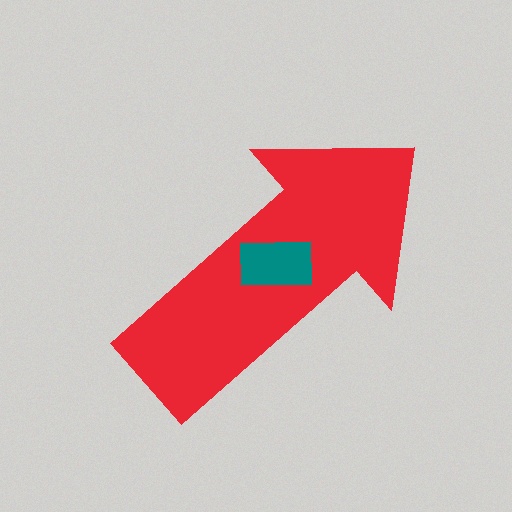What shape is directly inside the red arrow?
The teal rectangle.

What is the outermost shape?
The red arrow.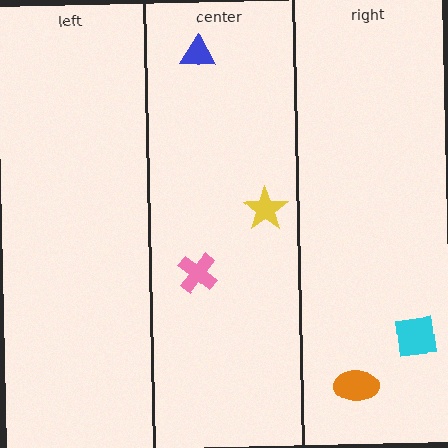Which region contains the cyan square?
The right region.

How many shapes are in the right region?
2.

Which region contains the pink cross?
The center region.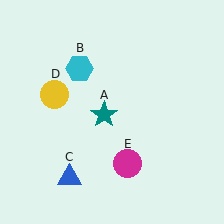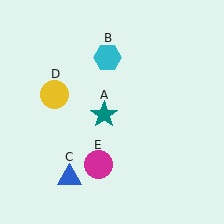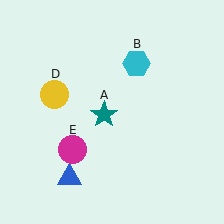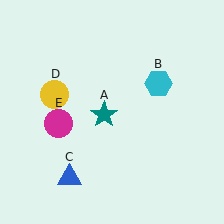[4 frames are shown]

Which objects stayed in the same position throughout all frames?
Teal star (object A) and blue triangle (object C) and yellow circle (object D) remained stationary.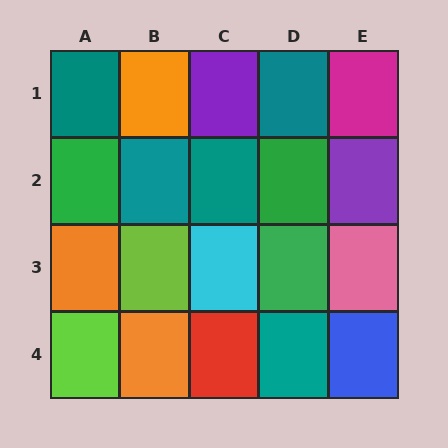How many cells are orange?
3 cells are orange.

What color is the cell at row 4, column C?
Red.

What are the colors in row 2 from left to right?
Green, teal, teal, green, purple.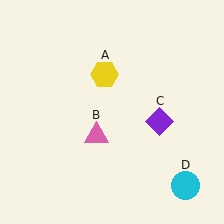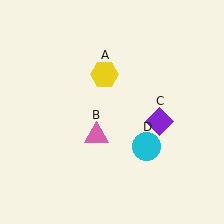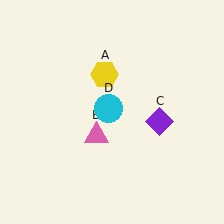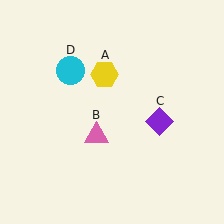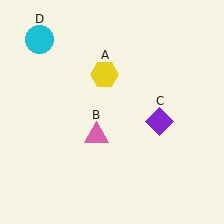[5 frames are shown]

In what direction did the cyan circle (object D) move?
The cyan circle (object D) moved up and to the left.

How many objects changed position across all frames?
1 object changed position: cyan circle (object D).